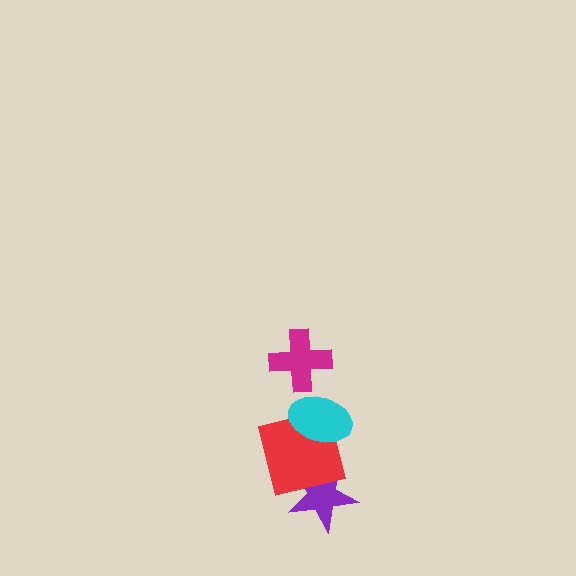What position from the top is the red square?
The red square is 3rd from the top.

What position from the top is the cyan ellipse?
The cyan ellipse is 2nd from the top.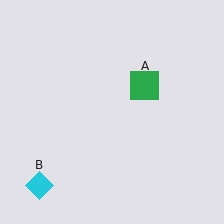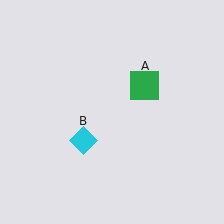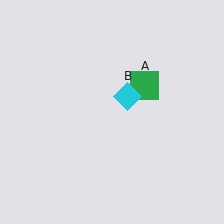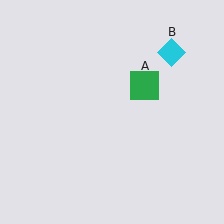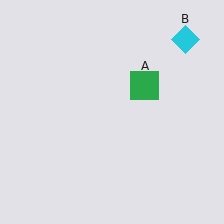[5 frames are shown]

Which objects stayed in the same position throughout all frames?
Green square (object A) remained stationary.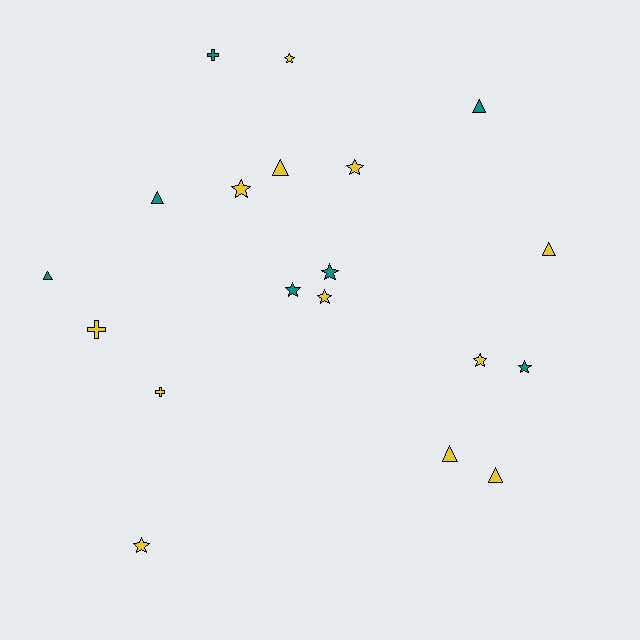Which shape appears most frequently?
Star, with 9 objects.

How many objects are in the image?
There are 19 objects.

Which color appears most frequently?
Yellow, with 12 objects.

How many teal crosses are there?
There is 1 teal cross.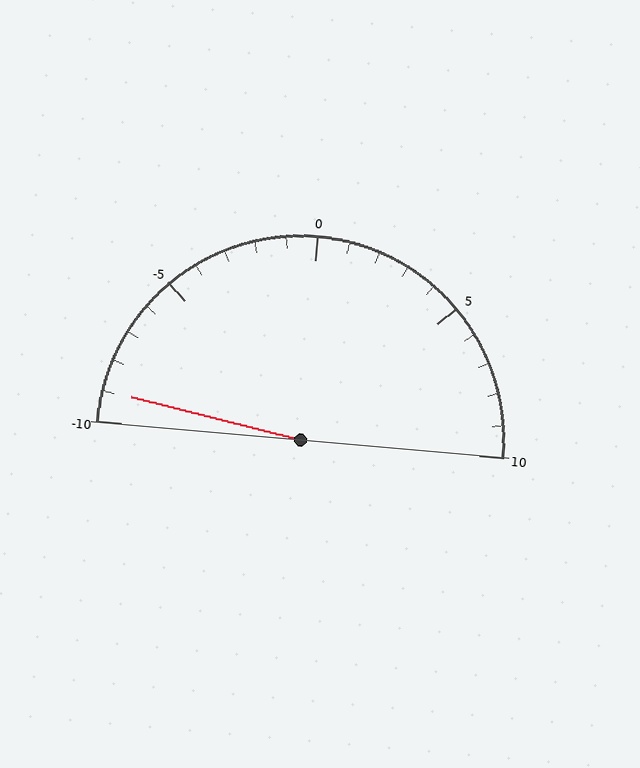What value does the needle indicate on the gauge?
The needle indicates approximately -9.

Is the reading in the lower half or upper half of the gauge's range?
The reading is in the lower half of the range (-10 to 10).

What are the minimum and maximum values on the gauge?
The gauge ranges from -10 to 10.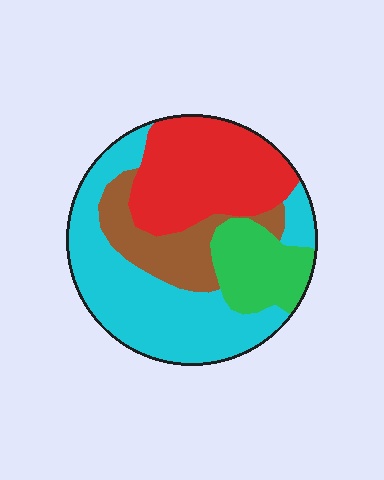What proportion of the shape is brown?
Brown covers 15% of the shape.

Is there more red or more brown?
Red.